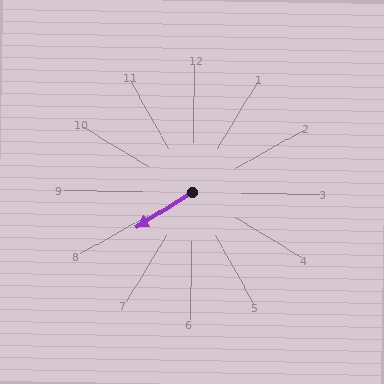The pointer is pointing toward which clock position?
Roughly 8 o'clock.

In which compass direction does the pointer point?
Southwest.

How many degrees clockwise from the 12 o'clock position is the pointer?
Approximately 236 degrees.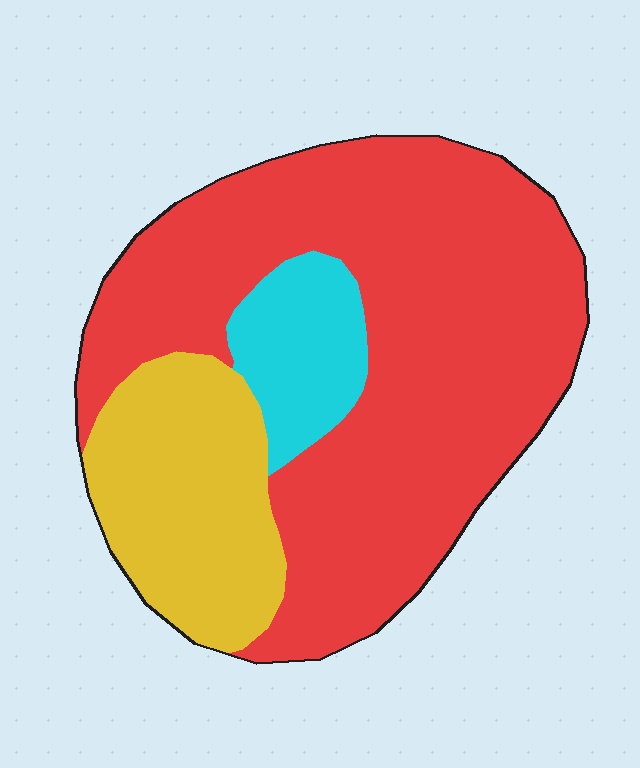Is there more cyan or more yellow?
Yellow.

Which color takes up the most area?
Red, at roughly 65%.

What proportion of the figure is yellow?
Yellow takes up about one fifth (1/5) of the figure.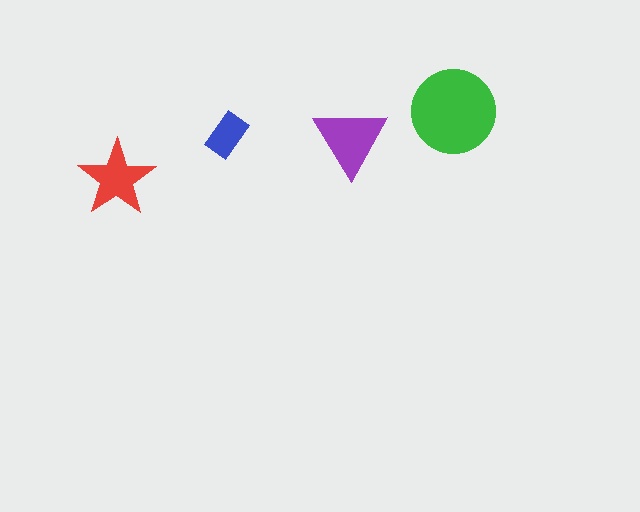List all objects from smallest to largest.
The blue rectangle, the red star, the purple triangle, the green circle.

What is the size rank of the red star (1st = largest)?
3rd.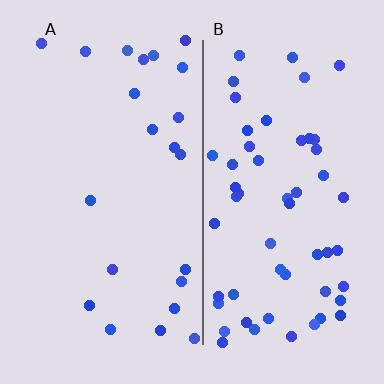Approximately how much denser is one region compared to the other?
Approximately 2.5× — region B over region A.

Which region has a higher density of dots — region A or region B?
B (the right).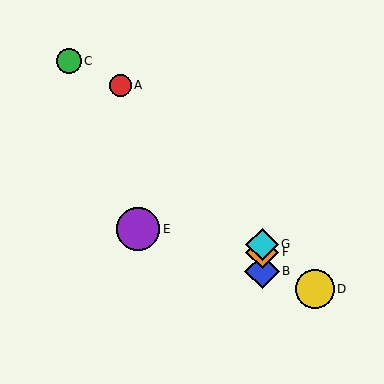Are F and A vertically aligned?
No, F is at x≈262 and A is at x≈121.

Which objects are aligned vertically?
Objects B, F, G are aligned vertically.